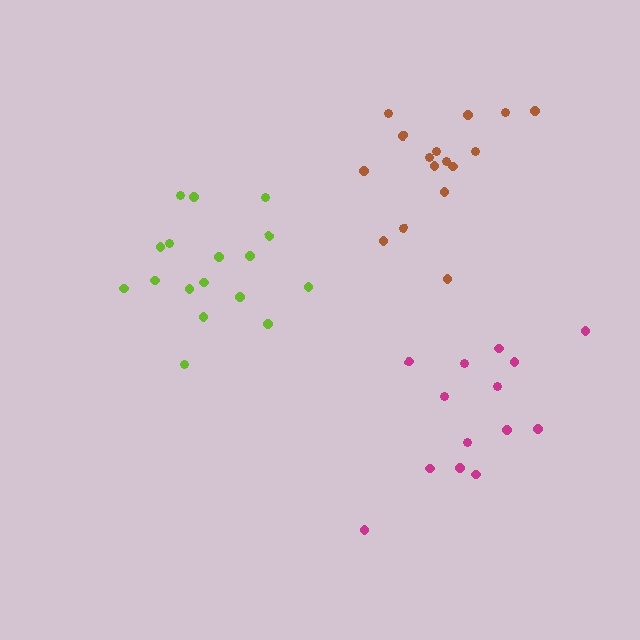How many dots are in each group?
Group 1: 17 dots, Group 2: 14 dots, Group 3: 16 dots (47 total).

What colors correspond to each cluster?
The clusters are colored: lime, magenta, brown.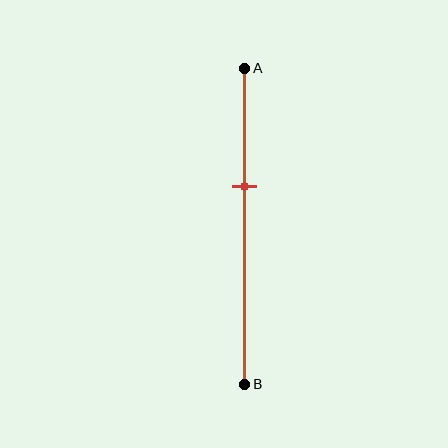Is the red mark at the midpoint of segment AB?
No, the mark is at about 35% from A, not at the 50% midpoint.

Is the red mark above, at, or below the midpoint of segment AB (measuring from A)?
The red mark is above the midpoint of segment AB.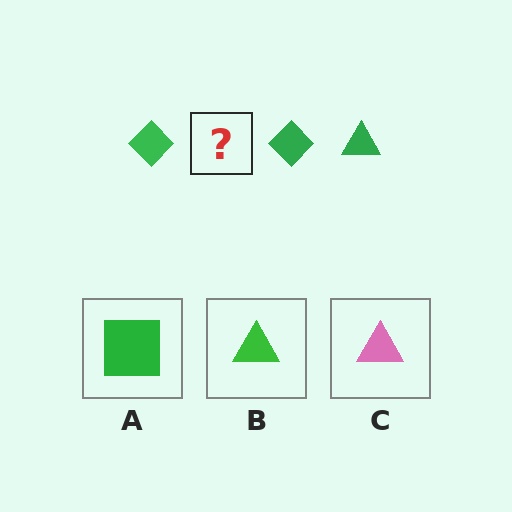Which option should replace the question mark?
Option B.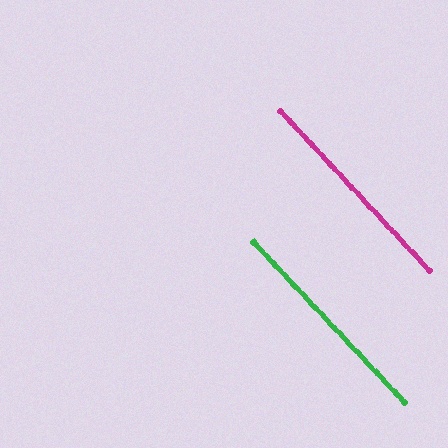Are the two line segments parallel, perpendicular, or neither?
Parallel — their directions differ by only 0.4°.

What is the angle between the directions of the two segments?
Approximately 0 degrees.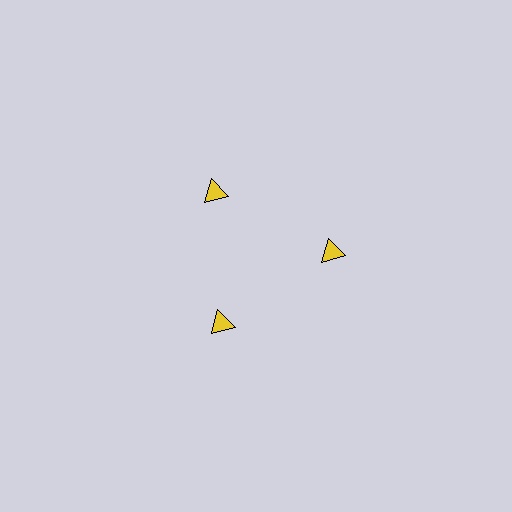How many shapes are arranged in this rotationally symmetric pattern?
There are 3 shapes, arranged in 3 groups of 1.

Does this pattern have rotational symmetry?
Yes, this pattern has 3-fold rotational symmetry. It looks the same after rotating 120 degrees around the center.